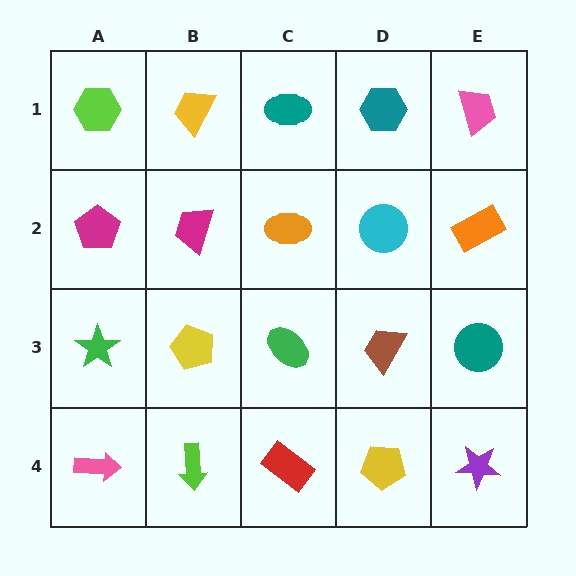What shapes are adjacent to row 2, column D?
A teal hexagon (row 1, column D), a brown trapezoid (row 3, column D), an orange ellipse (row 2, column C), an orange rectangle (row 2, column E).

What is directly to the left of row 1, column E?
A teal hexagon.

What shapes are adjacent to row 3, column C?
An orange ellipse (row 2, column C), a red rectangle (row 4, column C), a yellow pentagon (row 3, column B), a brown trapezoid (row 3, column D).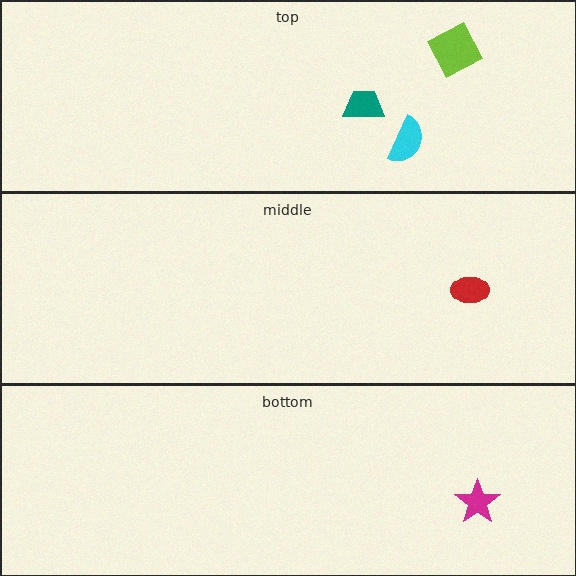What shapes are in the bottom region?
The magenta star.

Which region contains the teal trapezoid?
The top region.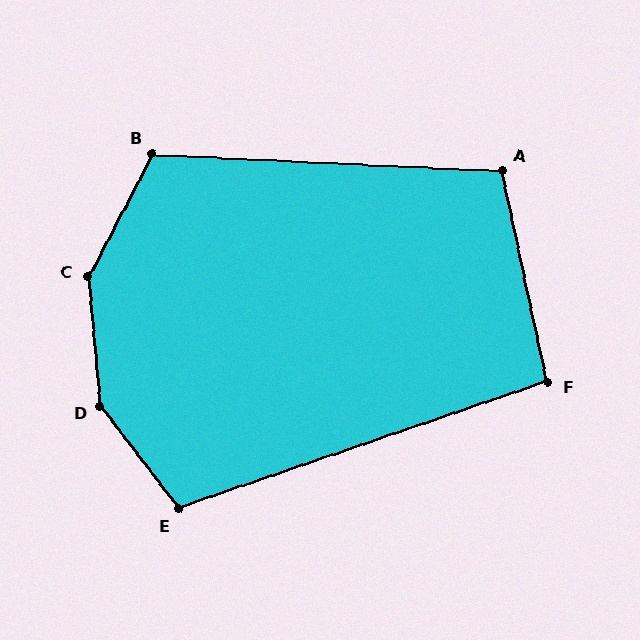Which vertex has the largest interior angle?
D, at approximately 148 degrees.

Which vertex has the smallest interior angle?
F, at approximately 97 degrees.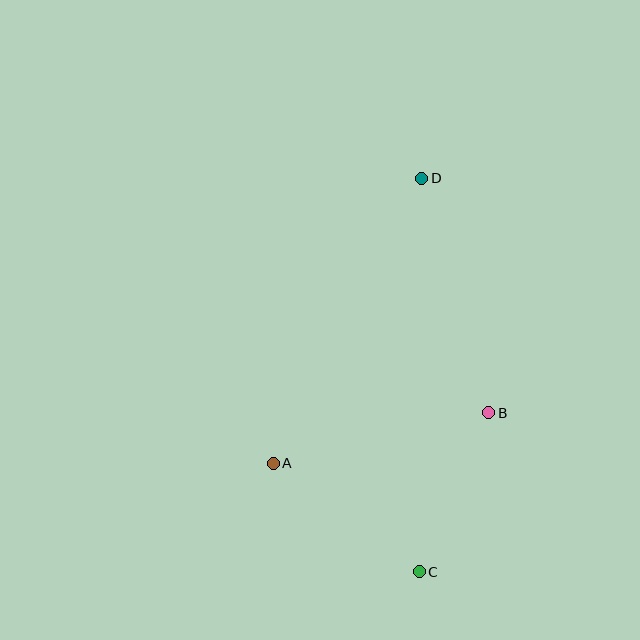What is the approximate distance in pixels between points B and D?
The distance between B and D is approximately 244 pixels.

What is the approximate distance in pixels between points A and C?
The distance between A and C is approximately 182 pixels.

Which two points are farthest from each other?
Points C and D are farthest from each other.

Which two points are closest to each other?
Points B and C are closest to each other.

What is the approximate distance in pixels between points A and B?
The distance between A and B is approximately 221 pixels.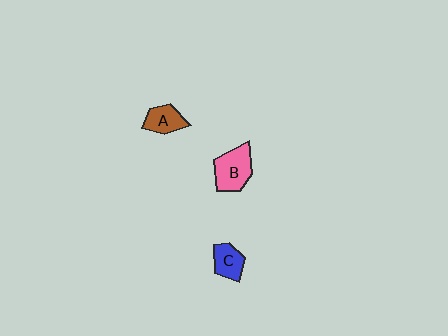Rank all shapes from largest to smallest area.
From largest to smallest: B (pink), C (blue), A (brown).